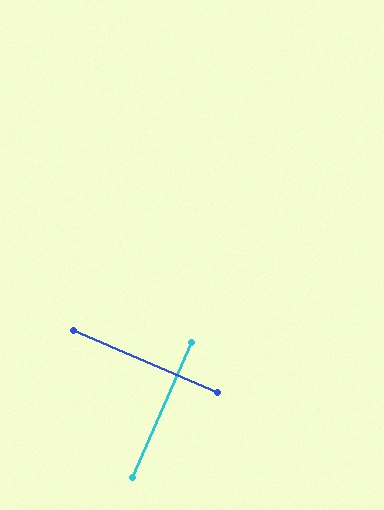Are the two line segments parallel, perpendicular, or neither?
Perpendicular — they meet at approximately 90°.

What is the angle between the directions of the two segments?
Approximately 90 degrees.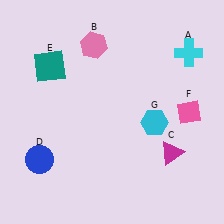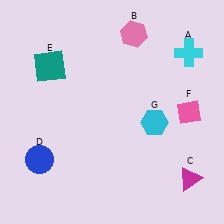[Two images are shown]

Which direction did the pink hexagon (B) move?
The pink hexagon (B) moved right.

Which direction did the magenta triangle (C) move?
The magenta triangle (C) moved down.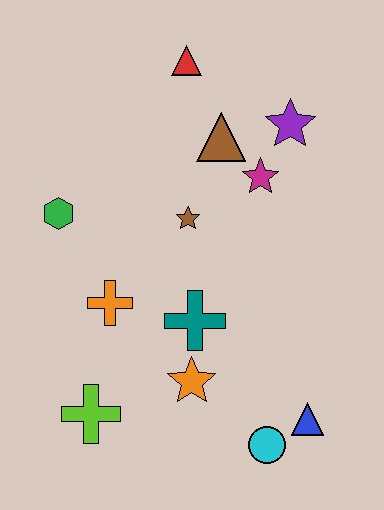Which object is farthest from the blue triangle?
The red triangle is farthest from the blue triangle.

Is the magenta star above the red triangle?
No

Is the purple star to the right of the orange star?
Yes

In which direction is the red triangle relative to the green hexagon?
The red triangle is above the green hexagon.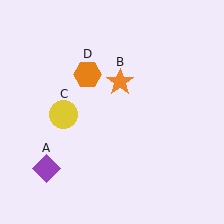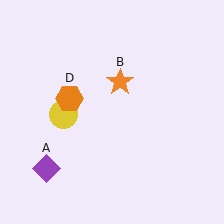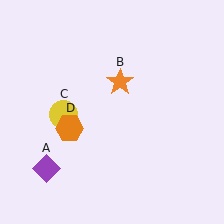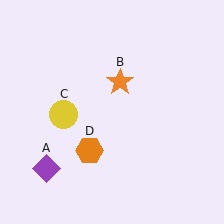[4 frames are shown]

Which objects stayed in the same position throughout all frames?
Purple diamond (object A) and orange star (object B) and yellow circle (object C) remained stationary.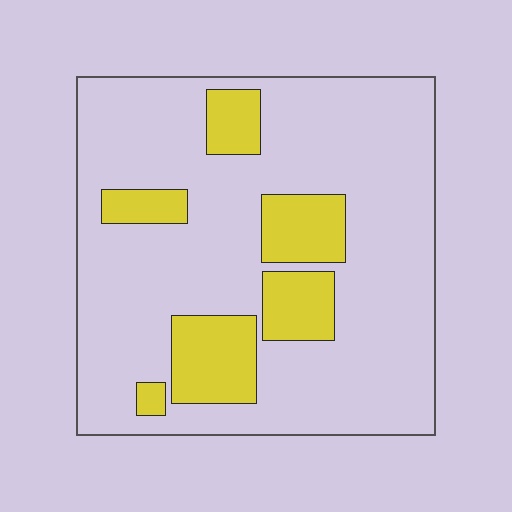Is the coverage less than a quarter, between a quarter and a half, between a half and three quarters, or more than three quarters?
Less than a quarter.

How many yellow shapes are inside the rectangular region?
6.